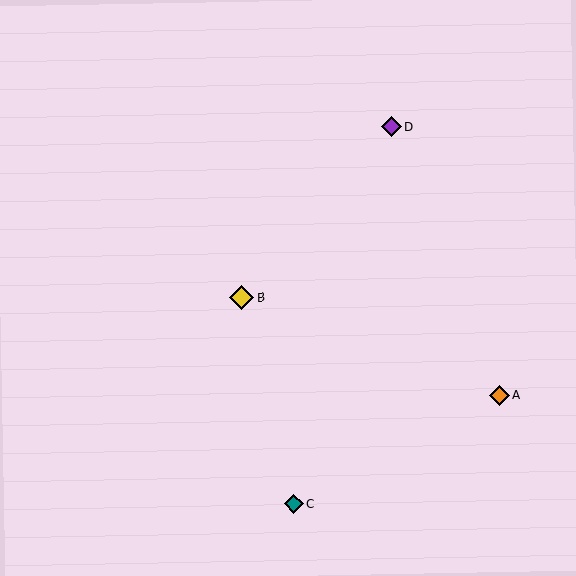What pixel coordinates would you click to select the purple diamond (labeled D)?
Click at (391, 127) to select the purple diamond D.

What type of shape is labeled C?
Shape C is a teal diamond.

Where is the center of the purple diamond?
The center of the purple diamond is at (391, 127).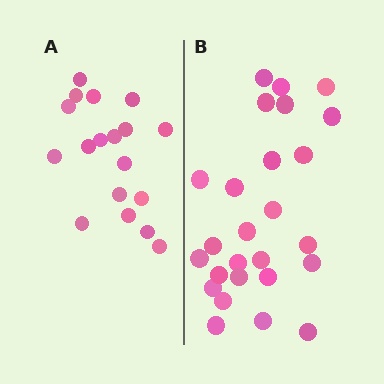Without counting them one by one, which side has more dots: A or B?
Region B (the right region) has more dots.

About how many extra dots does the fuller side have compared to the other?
Region B has roughly 8 or so more dots than region A.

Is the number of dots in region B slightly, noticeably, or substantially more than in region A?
Region B has noticeably more, but not dramatically so. The ratio is roughly 1.4 to 1.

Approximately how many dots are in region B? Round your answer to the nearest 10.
About 30 dots. (The exact count is 26, which rounds to 30.)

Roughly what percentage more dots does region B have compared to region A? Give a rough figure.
About 45% more.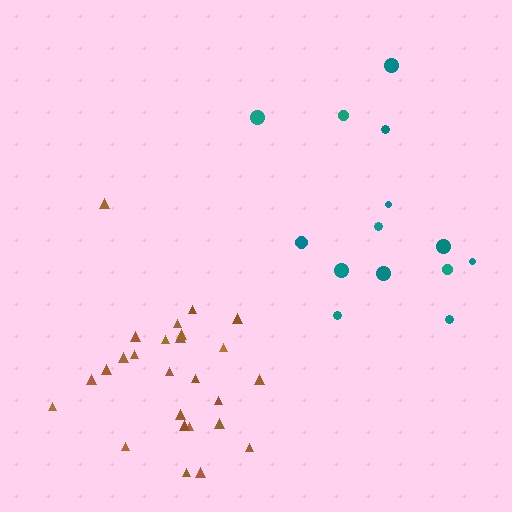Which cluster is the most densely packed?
Brown.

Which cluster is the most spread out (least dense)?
Teal.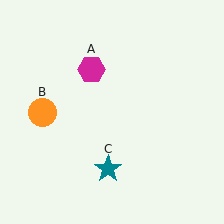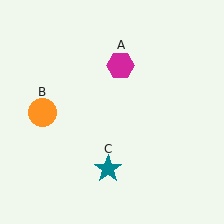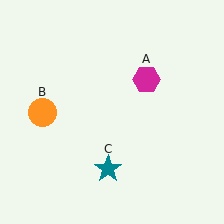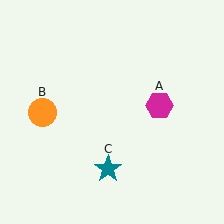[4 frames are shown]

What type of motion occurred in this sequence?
The magenta hexagon (object A) rotated clockwise around the center of the scene.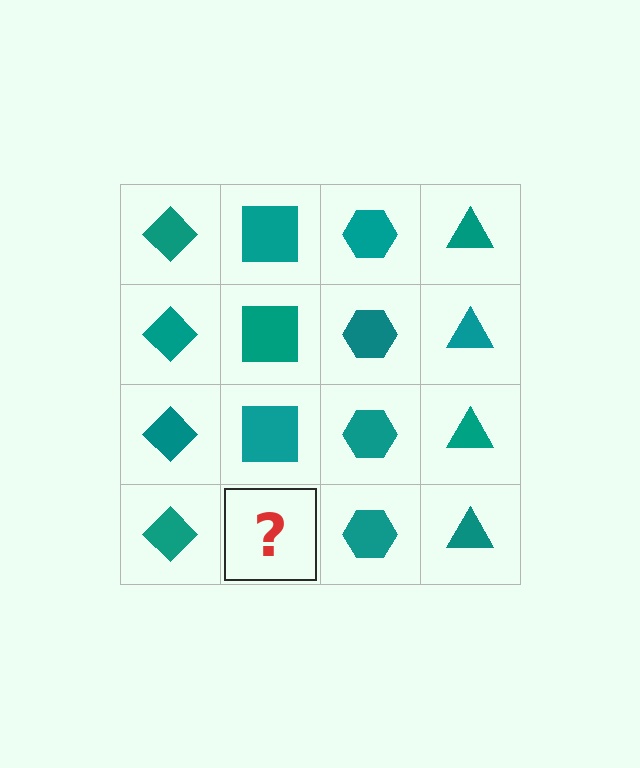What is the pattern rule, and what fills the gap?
The rule is that each column has a consistent shape. The gap should be filled with a teal square.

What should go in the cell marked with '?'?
The missing cell should contain a teal square.